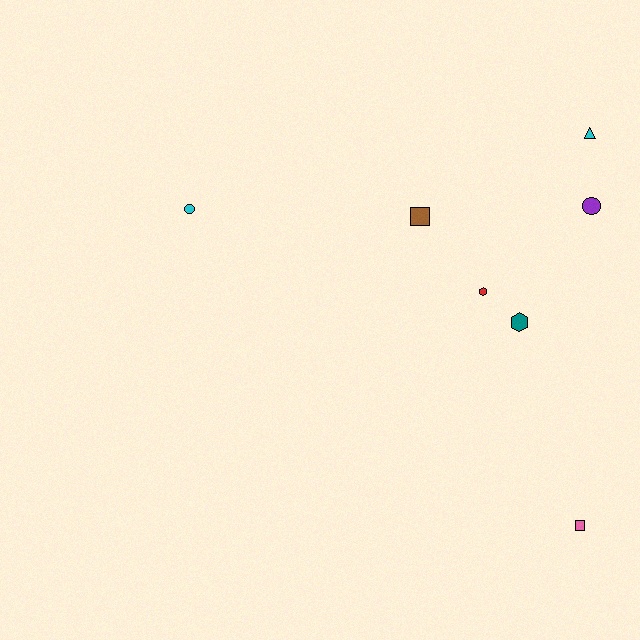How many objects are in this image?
There are 7 objects.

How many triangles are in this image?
There is 1 triangle.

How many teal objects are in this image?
There is 1 teal object.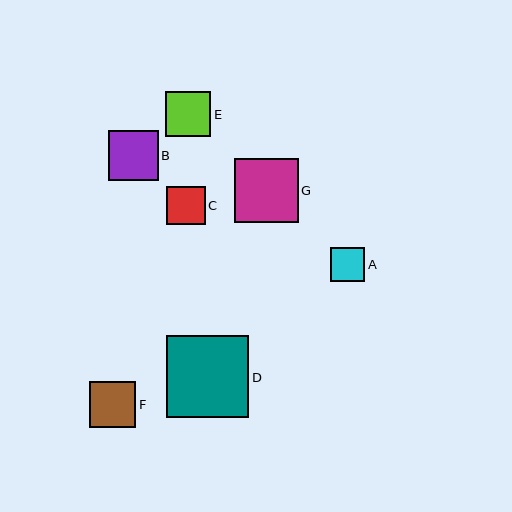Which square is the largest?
Square D is the largest with a size of approximately 82 pixels.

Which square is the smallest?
Square A is the smallest with a size of approximately 34 pixels.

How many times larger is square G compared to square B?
Square G is approximately 1.3 times the size of square B.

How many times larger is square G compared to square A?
Square G is approximately 1.9 times the size of square A.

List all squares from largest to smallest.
From largest to smallest: D, G, B, F, E, C, A.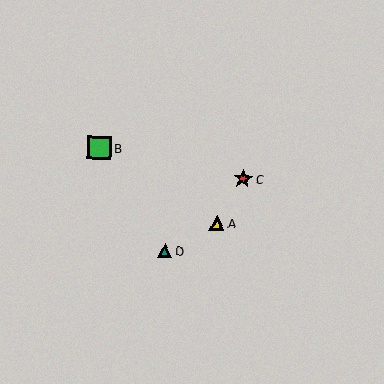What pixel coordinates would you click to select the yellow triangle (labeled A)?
Click at (217, 223) to select the yellow triangle A.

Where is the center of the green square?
The center of the green square is at (99, 148).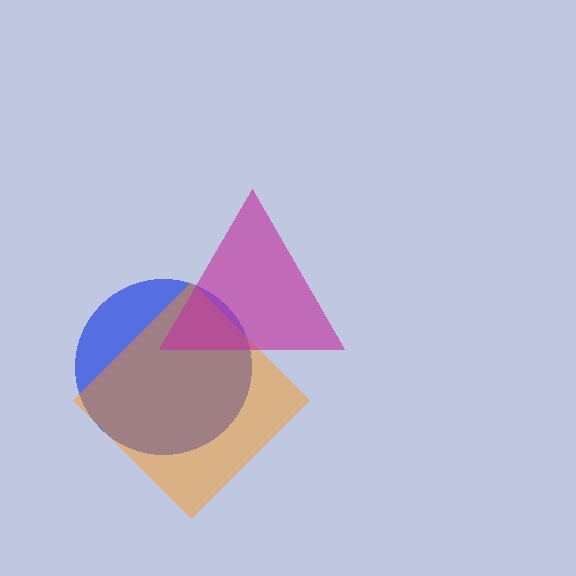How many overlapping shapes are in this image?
There are 3 overlapping shapes in the image.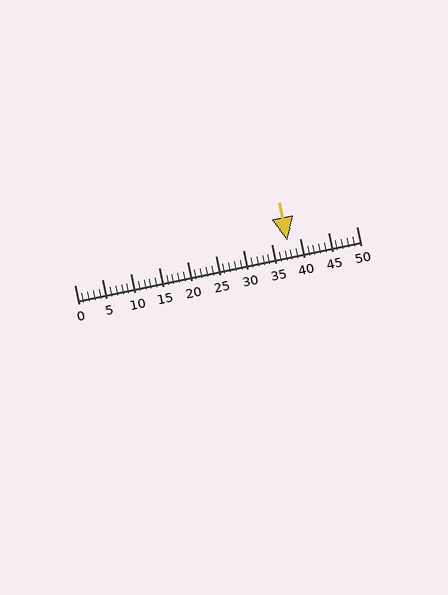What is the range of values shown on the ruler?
The ruler shows values from 0 to 50.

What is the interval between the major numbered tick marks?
The major tick marks are spaced 5 units apart.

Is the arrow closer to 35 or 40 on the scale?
The arrow is closer to 40.